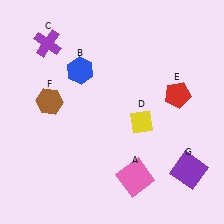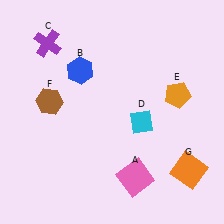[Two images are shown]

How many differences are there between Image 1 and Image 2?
There are 3 differences between the two images.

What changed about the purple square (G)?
In Image 1, G is purple. In Image 2, it changed to orange.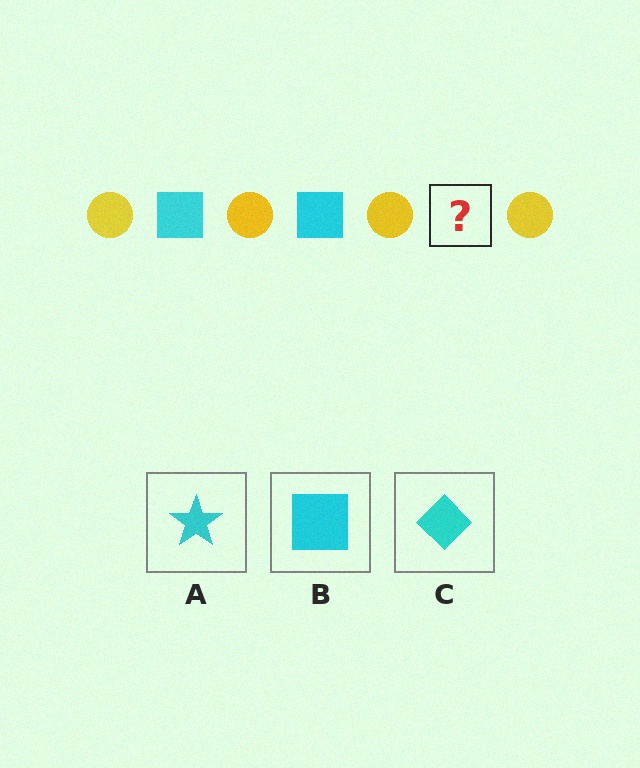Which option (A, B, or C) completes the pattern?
B.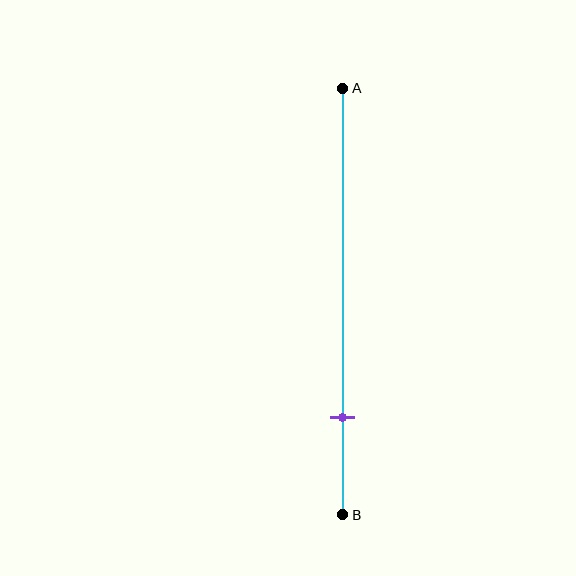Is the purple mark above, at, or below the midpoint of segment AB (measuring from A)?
The purple mark is below the midpoint of segment AB.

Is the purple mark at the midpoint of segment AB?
No, the mark is at about 75% from A, not at the 50% midpoint.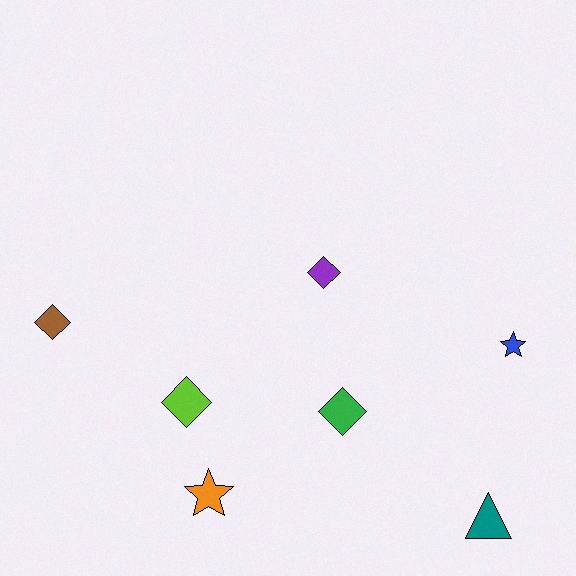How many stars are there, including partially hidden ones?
There are 2 stars.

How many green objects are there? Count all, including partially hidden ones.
There is 1 green object.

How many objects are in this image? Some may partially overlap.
There are 7 objects.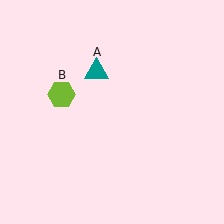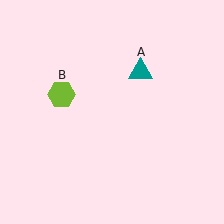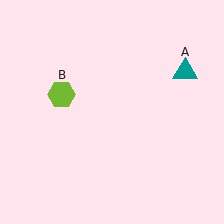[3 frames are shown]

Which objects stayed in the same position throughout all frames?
Lime hexagon (object B) remained stationary.